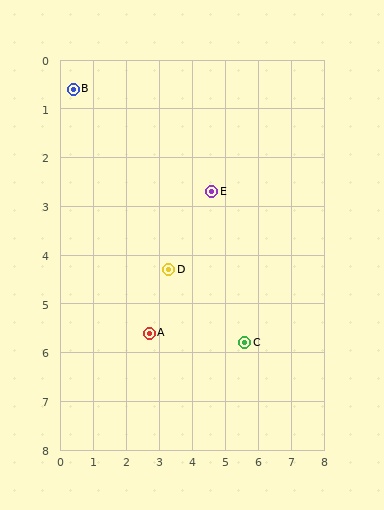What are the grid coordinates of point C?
Point C is at approximately (5.6, 5.8).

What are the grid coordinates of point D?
Point D is at approximately (3.3, 4.3).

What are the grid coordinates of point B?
Point B is at approximately (0.4, 0.6).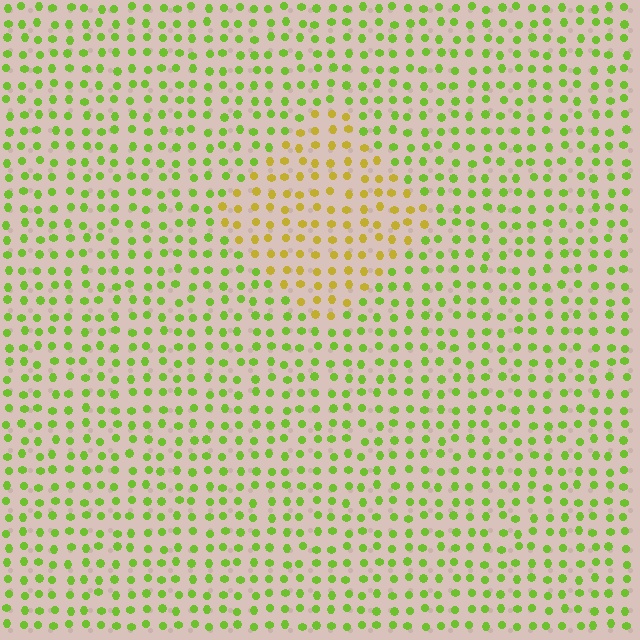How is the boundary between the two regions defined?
The boundary is defined purely by a slight shift in hue (about 42 degrees). Spacing, size, and orientation are identical on both sides.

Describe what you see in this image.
The image is filled with small lime elements in a uniform arrangement. A diamond-shaped region is visible where the elements are tinted to a slightly different hue, forming a subtle color boundary.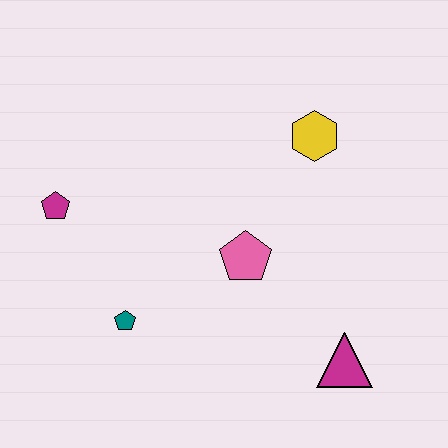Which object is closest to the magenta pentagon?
The teal pentagon is closest to the magenta pentagon.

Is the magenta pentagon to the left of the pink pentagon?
Yes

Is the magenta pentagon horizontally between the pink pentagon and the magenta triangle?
No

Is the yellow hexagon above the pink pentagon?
Yes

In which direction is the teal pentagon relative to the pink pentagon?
The teal pentagon is to the left of the pink pentagon.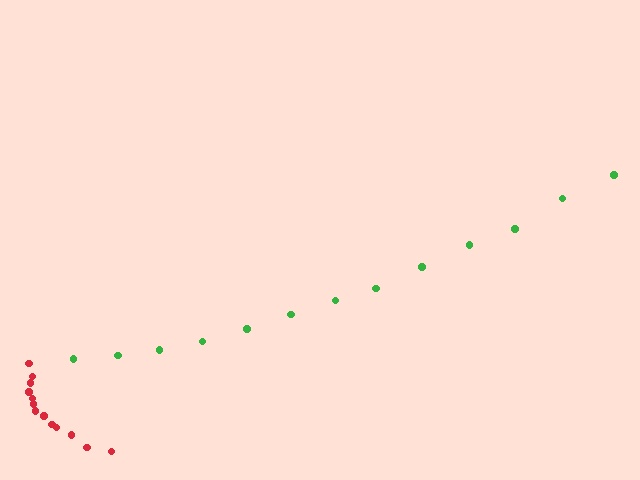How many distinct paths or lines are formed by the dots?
There are 2 distinct paths.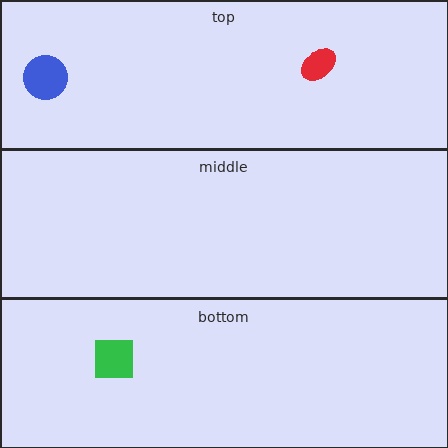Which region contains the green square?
The bottom region.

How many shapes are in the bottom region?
1.